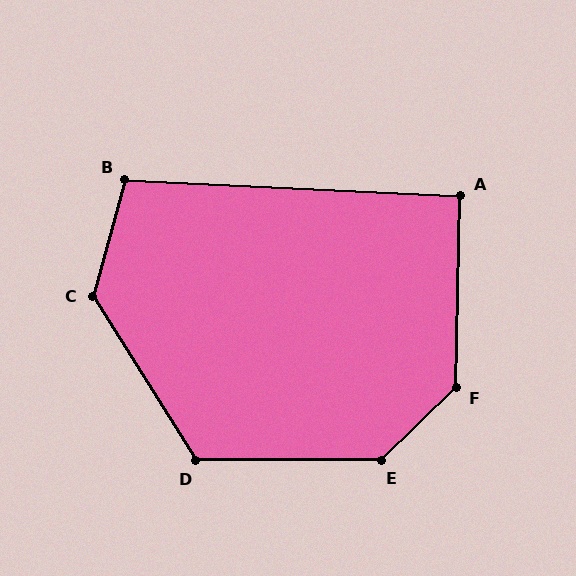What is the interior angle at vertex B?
Approximately 103 degrees (obtuse).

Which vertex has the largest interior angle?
E, at approximately 136 degrees.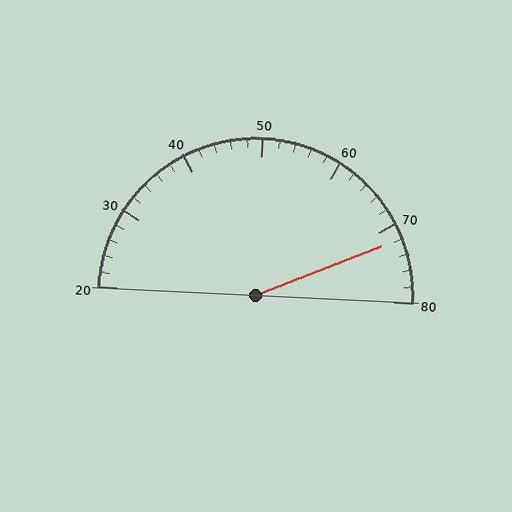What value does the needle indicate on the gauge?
The needle indicates approximately 72.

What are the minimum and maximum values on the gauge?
The gauge ranges from 20 to 80.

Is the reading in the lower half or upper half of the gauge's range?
The reading is in the upper half of the range (20 to 80).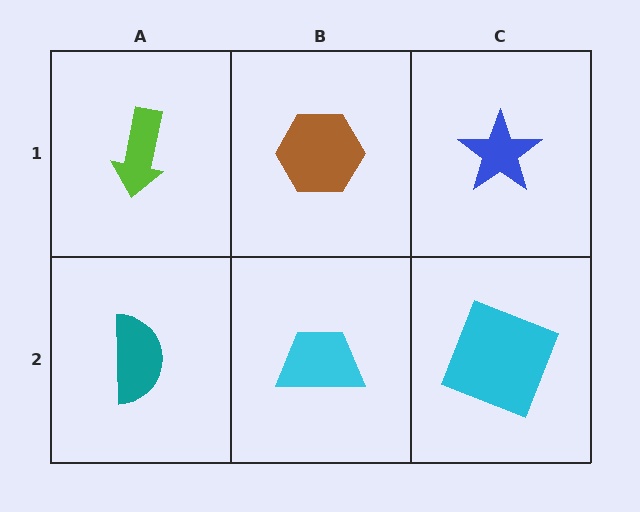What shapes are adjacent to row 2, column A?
A lime arrow (row 1, column A), a cyan trapezoid (row 2, column B).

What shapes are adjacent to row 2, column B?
A brown hexagon (row 1, column B), a teal semicircle (row 2, column A), a cyan square (row 2, column C).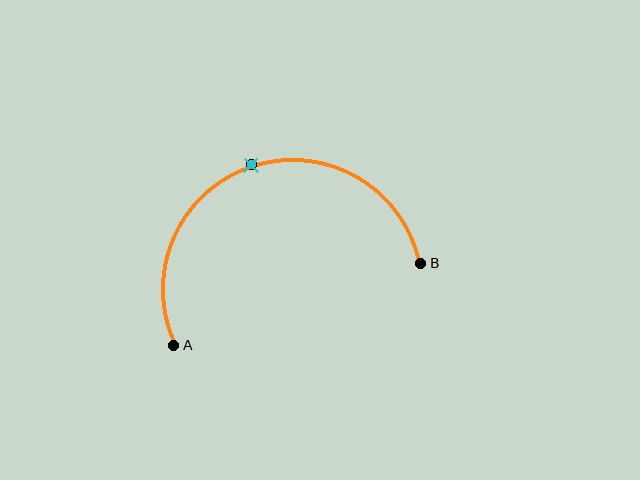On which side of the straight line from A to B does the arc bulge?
The arc bulges above the straight line connecting A and B.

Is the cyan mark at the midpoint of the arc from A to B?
Yes. The cyan mark lies on the arc at equal arc-length from both A and B — it is the arc midpoint.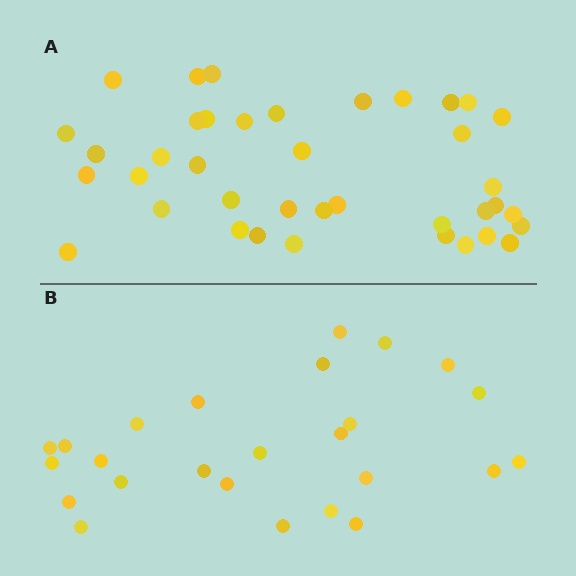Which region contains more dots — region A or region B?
Region A (the top region) has more dots.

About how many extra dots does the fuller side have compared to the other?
Region A has approximately 15 more dots than region B.